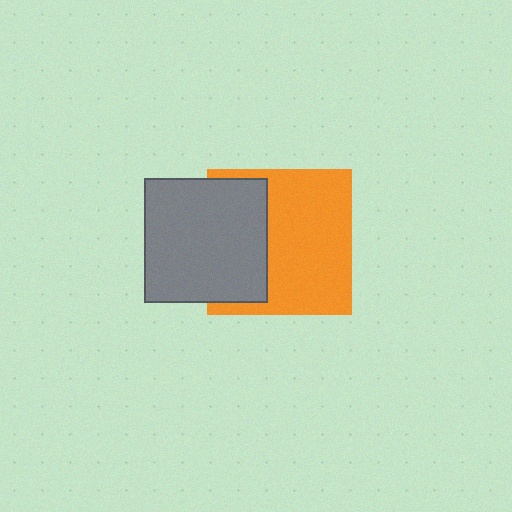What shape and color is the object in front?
The object in front is a gray square.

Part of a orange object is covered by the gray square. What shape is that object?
It is a square.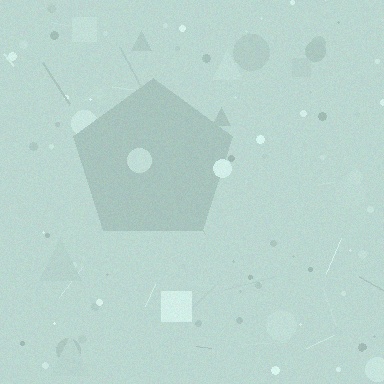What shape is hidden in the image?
A pentagon is hidden in the image.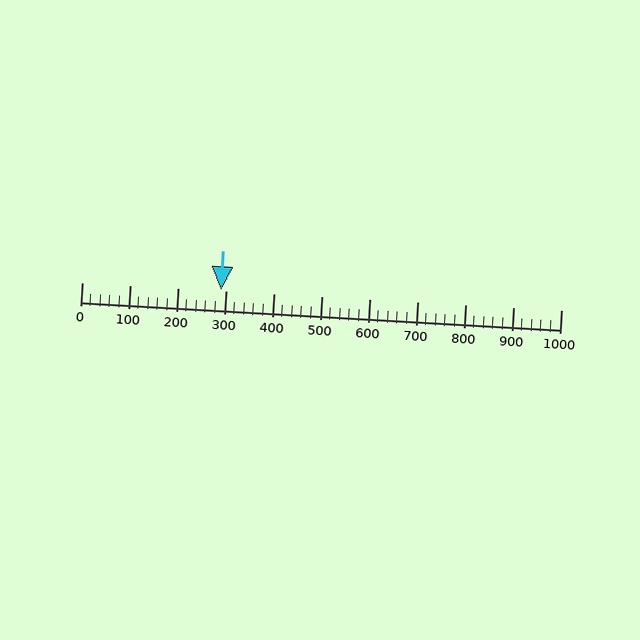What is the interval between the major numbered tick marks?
The major tick marks are spaced 100 units apart.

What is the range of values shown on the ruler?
The ruler shows values from 0 to 1000.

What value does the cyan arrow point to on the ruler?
The cyan arrow points to approximately 290.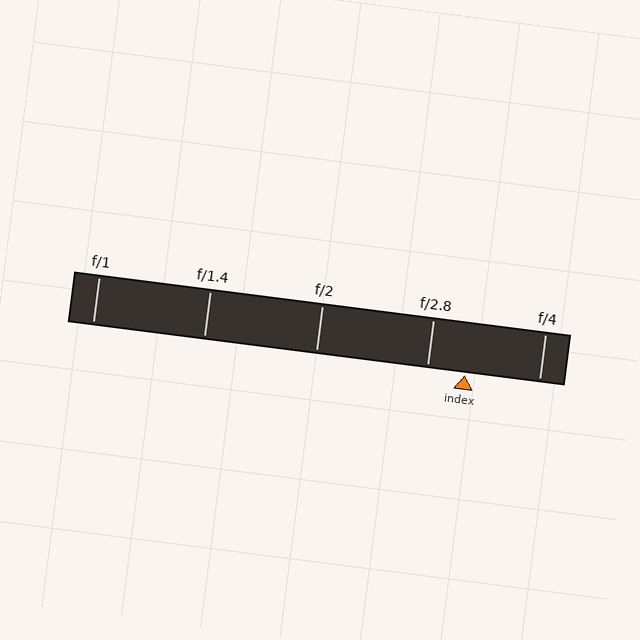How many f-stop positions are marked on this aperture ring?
There are 5 f-stop positions marked.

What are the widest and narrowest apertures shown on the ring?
The widest aperture shown is f/1 and the narrowest is f/4.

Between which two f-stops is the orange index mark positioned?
The index mark is between f/2.8 and f/4.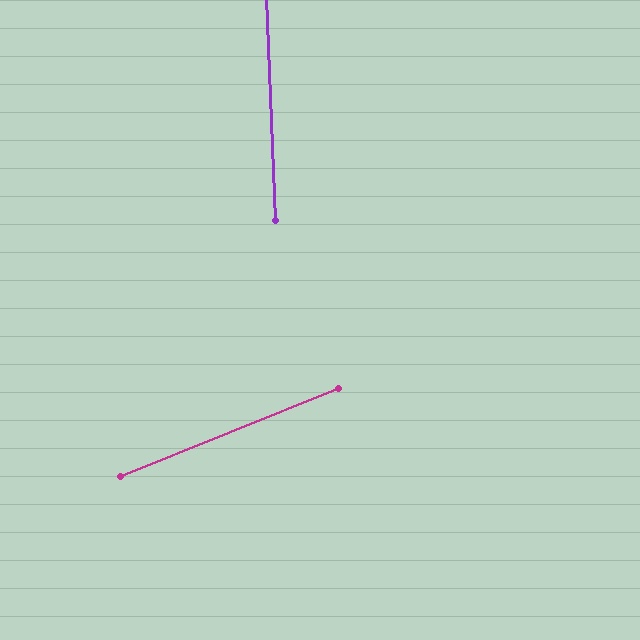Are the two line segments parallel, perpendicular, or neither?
Neither parallel nor perpendicular — they differ by about 70°.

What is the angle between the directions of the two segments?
Approximately 70 degrees.